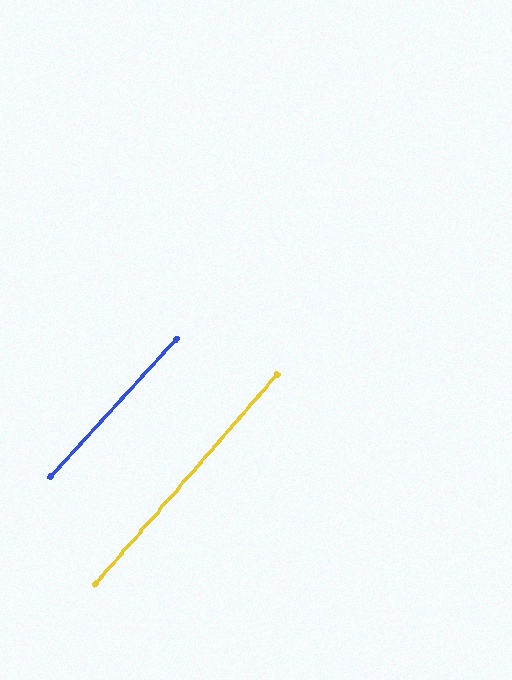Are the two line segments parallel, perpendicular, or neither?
Parallel — their directions differ by only 1.7°.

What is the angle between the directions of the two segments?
Approximately 2 degrees.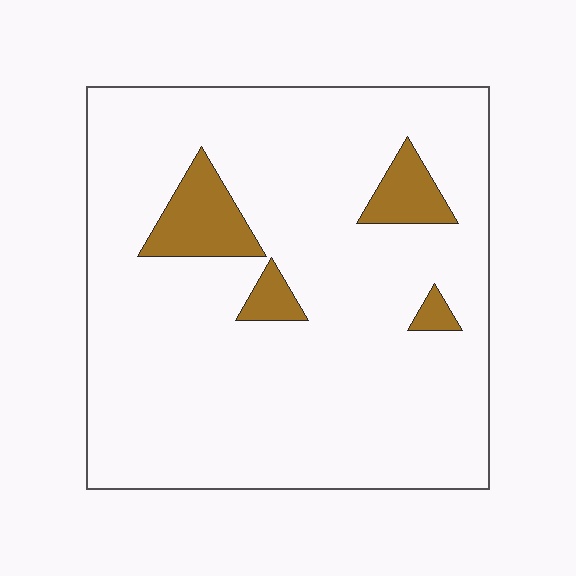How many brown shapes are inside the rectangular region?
4.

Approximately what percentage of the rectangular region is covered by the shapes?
Approximately 10%.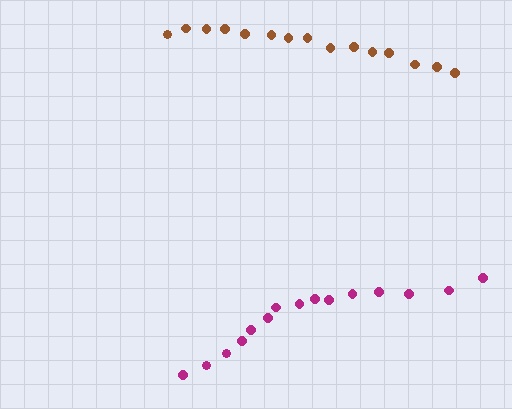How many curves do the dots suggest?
There are 2 distinct paths.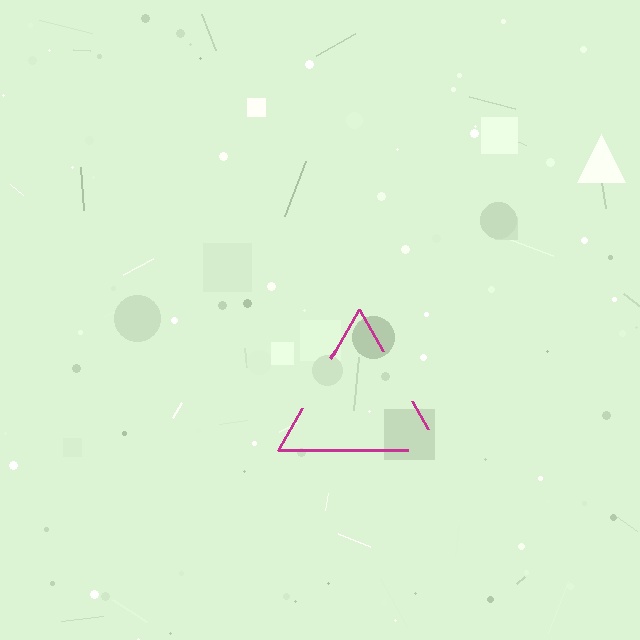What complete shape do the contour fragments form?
The contour fragments form a triangle.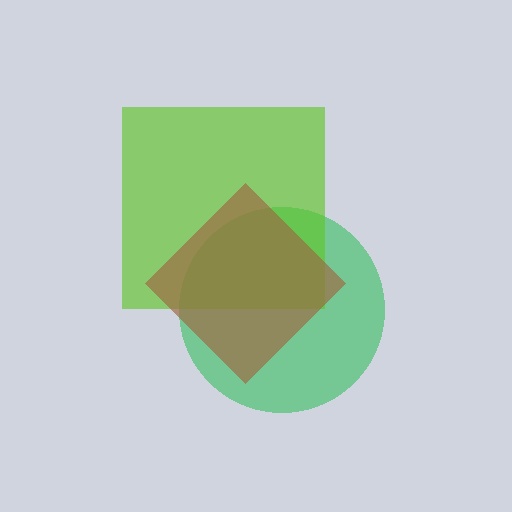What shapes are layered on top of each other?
The layered shapes are: a green circle, a lime square, a brown diamond.